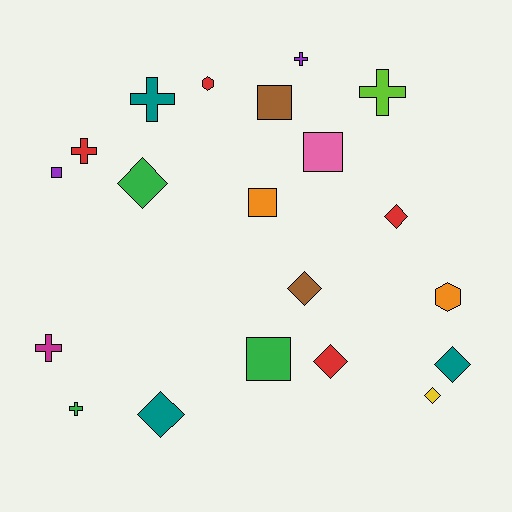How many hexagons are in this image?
There are 2 hexagons.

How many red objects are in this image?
There are 4 red objects.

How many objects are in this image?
There are 20 objects.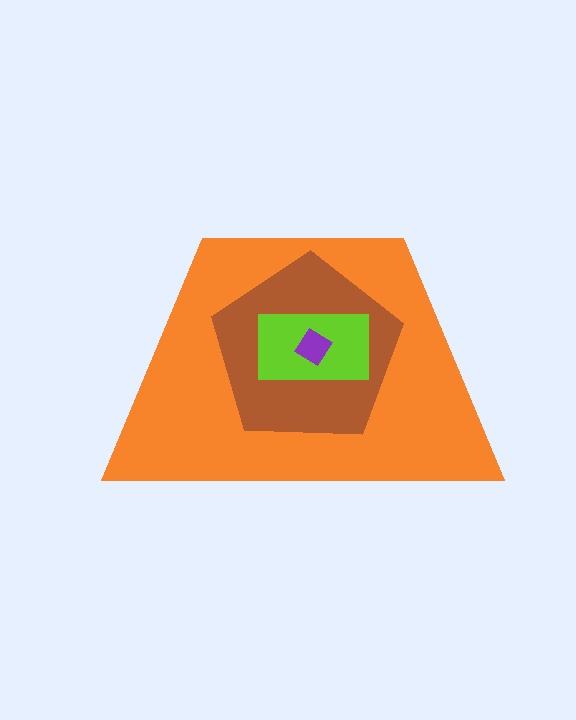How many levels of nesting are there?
4.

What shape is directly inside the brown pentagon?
The lime rectangle.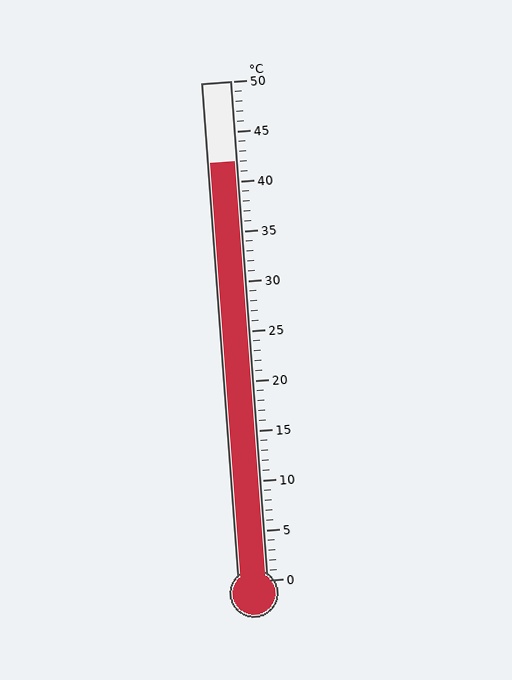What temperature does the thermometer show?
The thermometer shows approximately 42°C.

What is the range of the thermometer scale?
The thermometer scale ranges from 0°C to 50°C.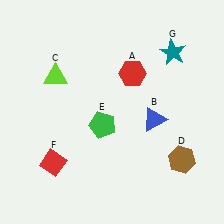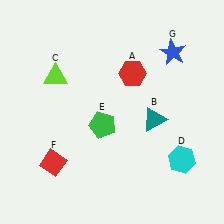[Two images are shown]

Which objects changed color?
B changed from blue to teal. D changed from brown to cyan. G changed from teal to blue.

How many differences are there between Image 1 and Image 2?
There are 3 differences between the two images.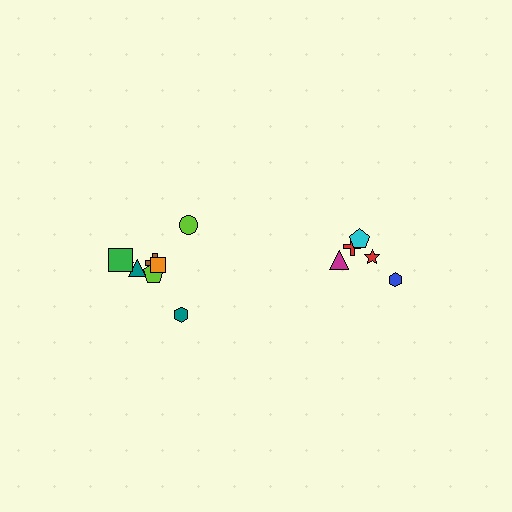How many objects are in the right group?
There are 5 objects.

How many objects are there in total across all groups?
There are 13 objects.